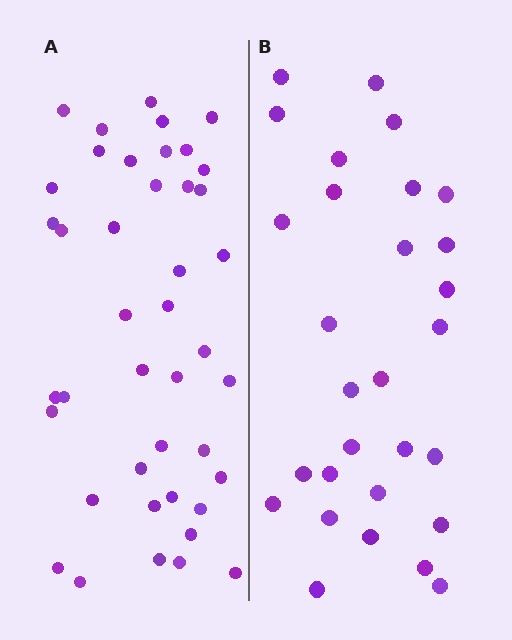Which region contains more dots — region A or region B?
Region A (the left region) has more dots.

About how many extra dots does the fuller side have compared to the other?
Region A has approximately 15 more dots than region B.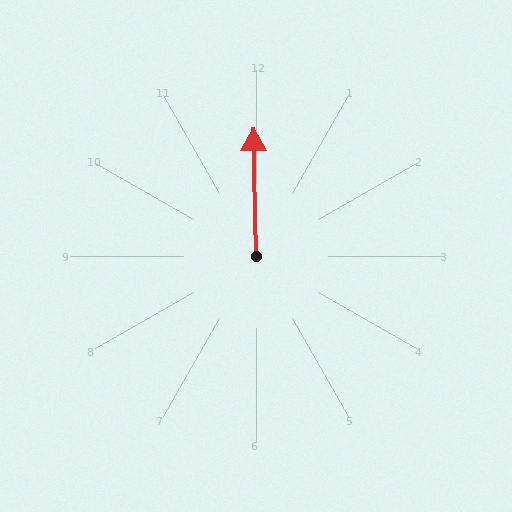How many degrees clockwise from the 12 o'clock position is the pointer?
Approximately 359 degrees.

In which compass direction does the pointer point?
North.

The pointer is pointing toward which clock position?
Roughly 12 o'clock.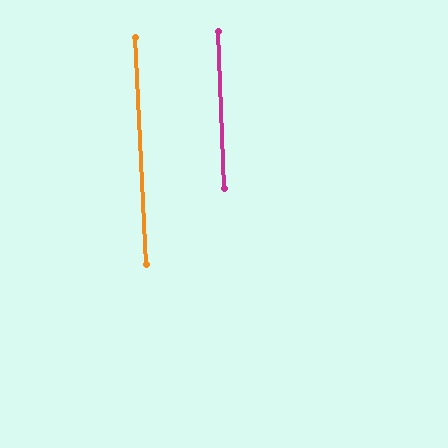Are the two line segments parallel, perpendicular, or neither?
Parallel — their directions differ by only 0.9°.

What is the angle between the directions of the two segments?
Approximately 1 degree.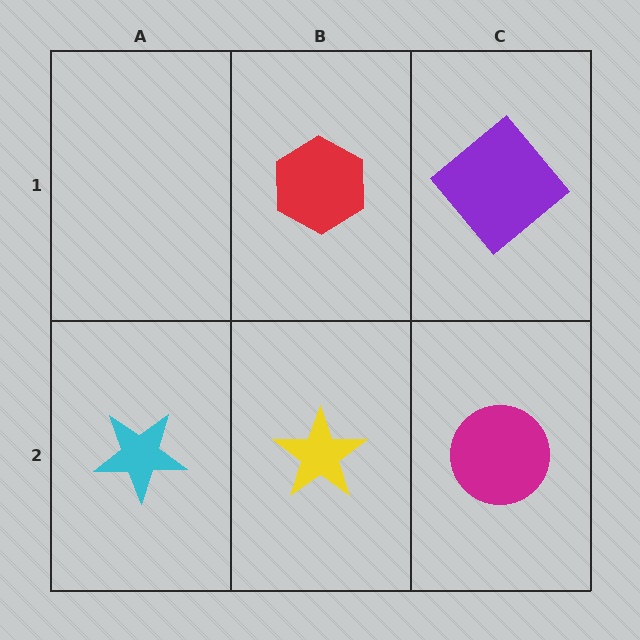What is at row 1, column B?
A red hexagon.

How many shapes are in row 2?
3 shapes.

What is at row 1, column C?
A purple diamond.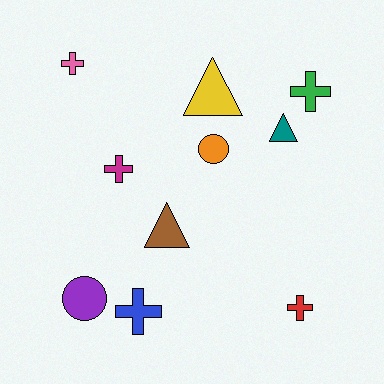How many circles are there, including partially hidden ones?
There are 2 circles.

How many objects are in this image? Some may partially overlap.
There are 10 objects.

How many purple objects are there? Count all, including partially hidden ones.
There is 1 purple object.